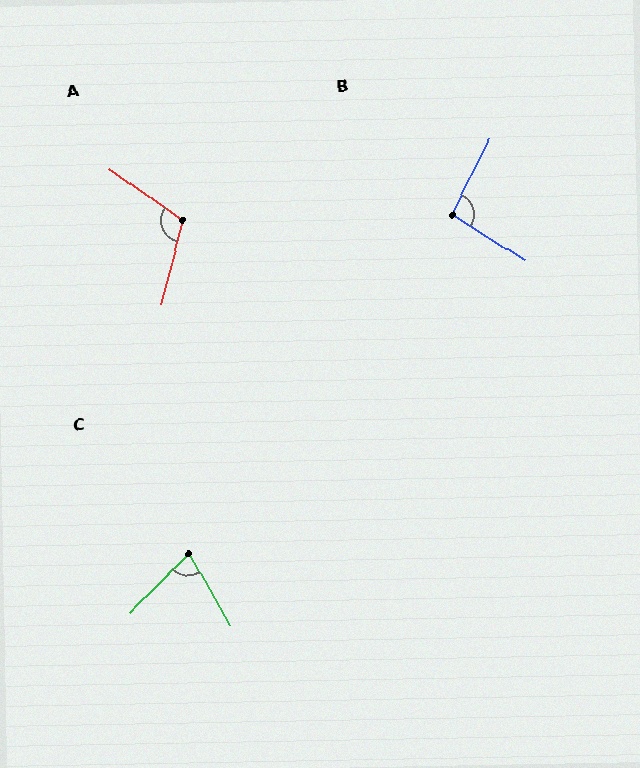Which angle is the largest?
A, at approximately 111 degrees.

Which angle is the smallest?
C, at approximately 75 degrees.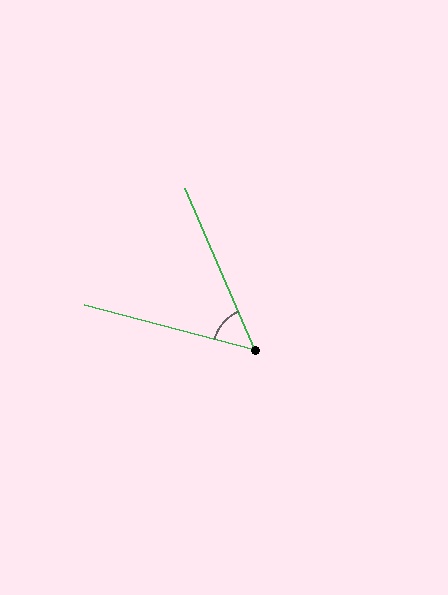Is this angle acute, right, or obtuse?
It is acute.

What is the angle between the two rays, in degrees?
Approximately 52 degrees.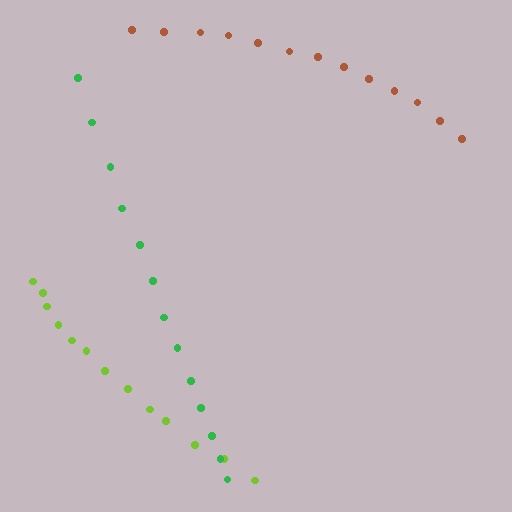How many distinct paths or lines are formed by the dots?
There are 3 distinct paths.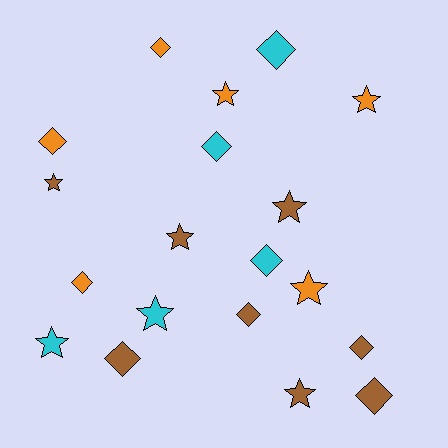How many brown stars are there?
There are 4 brown stars.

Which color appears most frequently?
Brown, with 8 objects.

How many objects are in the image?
There are 19 objects.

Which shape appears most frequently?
Diamond, with 10 objects.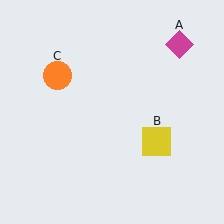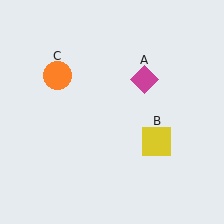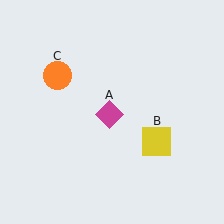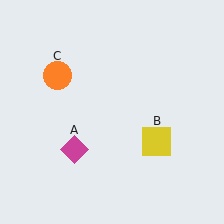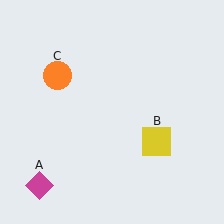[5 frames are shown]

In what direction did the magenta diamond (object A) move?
The magenta diamond (object A) moved down and to the left.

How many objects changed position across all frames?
1 object changed position: magenta diamond (object A).